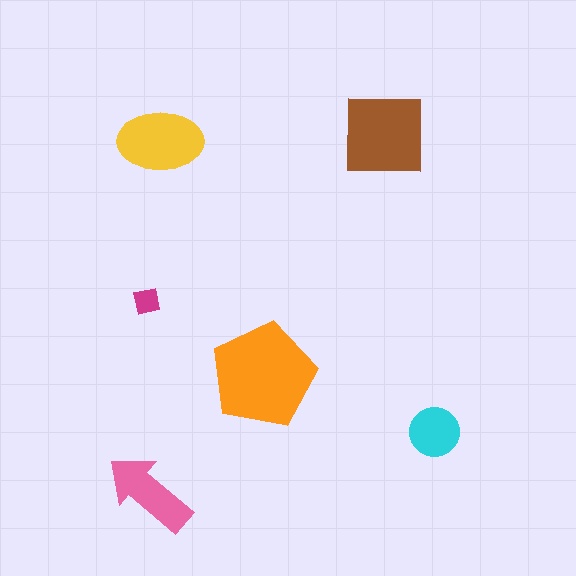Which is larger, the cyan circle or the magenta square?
The cyan circle.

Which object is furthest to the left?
The magenta square is leftmost.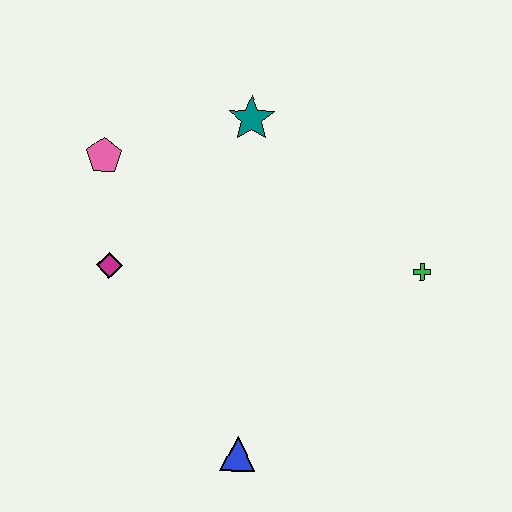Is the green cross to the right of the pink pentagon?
Yes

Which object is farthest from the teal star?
The blue triangle is farthest from the teal star.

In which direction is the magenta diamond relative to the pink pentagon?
The magenta diamond is below the pink pentagon.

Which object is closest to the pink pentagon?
The magenta diamond is closest to the pink pentagon.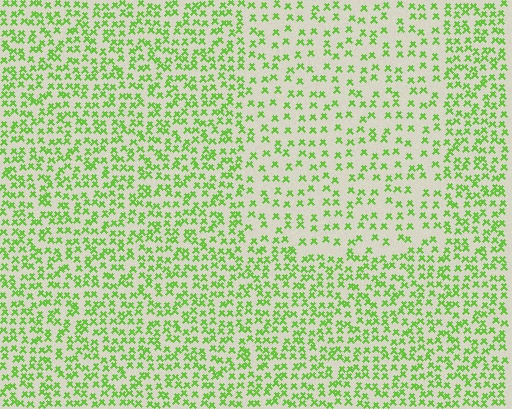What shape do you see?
I see a rectangle.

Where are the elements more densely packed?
The elements are more densely packed outside the rectangle boundary.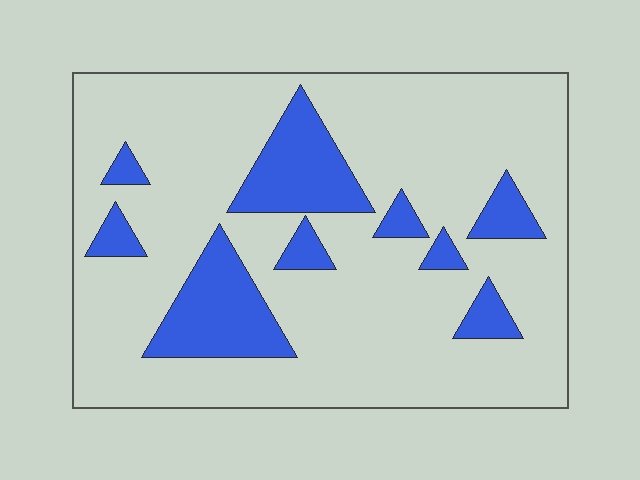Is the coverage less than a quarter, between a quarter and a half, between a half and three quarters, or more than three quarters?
Less than a quarter.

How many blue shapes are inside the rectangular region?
9.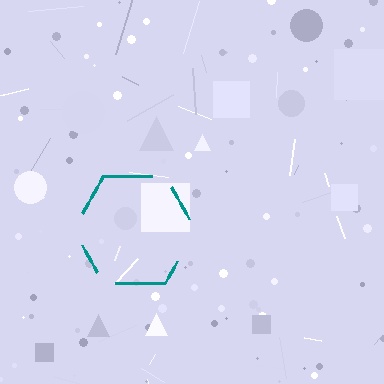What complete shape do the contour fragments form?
The contour fragments form a hexagon.